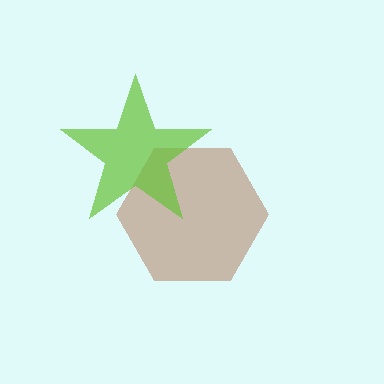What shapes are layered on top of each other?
The layered shapes are: a brown hexagon, a lime star.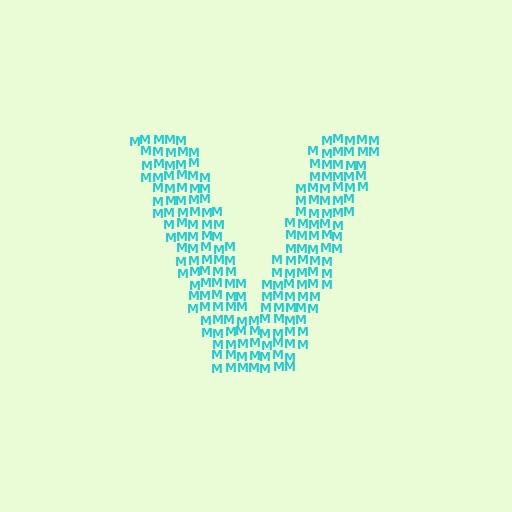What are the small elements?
The small elements are letter M's.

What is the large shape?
The large shape is the letter V.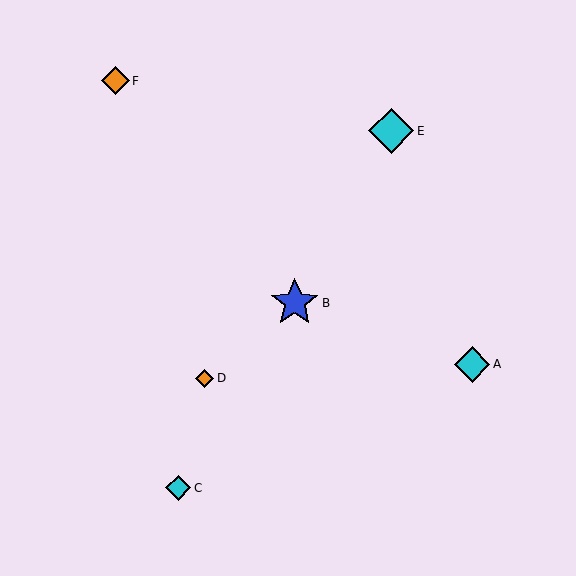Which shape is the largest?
The blue star (labeled B) is the largest.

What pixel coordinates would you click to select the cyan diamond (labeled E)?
Click at (391, 131) to select the cyan diamond E.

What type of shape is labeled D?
Shape D is an orange diamond.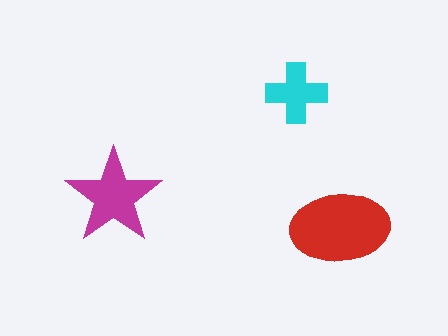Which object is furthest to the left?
The magenta star is leftmost.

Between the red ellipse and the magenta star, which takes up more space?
The red ellipse.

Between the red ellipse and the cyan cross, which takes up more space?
The red ellipse.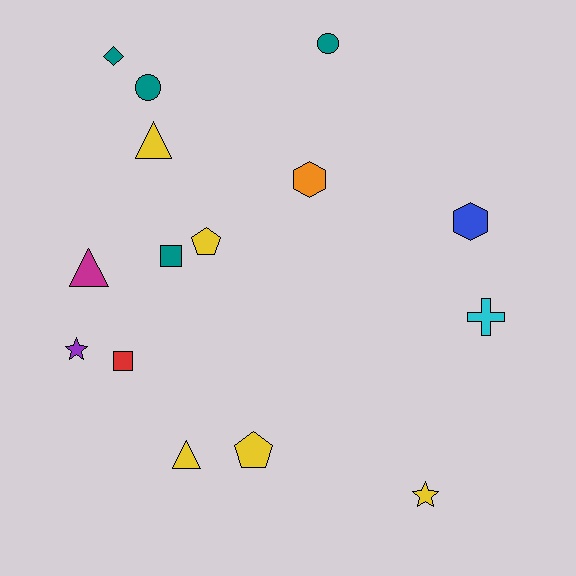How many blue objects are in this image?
There is 1 blue object.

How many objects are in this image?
There are 15 objects.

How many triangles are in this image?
There are 3 triangles.